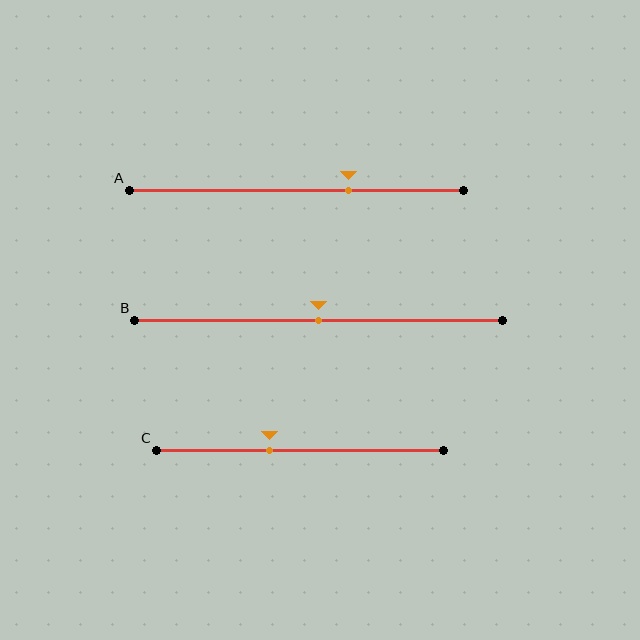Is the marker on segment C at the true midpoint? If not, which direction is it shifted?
No, the marker on segment C is shifted to the left by about 11% of the segment length.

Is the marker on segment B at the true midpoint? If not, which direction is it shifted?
Yes, the marker on segment B is at the true midpoint.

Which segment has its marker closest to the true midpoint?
Segment B has its marker closest to the true midpoint.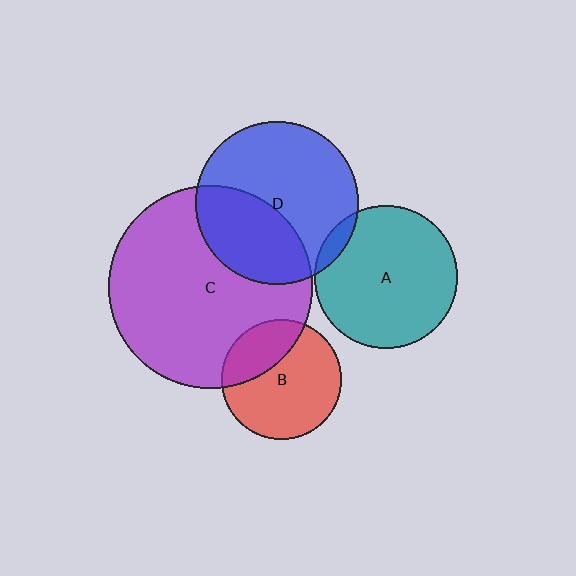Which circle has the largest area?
Circle C (purple).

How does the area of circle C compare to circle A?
Approximately 2.0 times.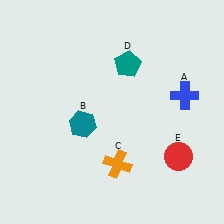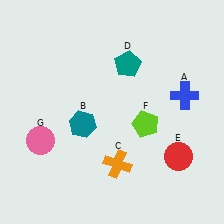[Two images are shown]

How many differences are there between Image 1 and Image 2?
There are 2 differences between the two images.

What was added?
A lime pentagon (F), a pink circle (G) were added in Image 2.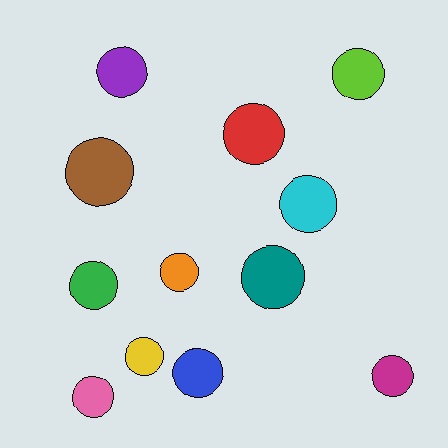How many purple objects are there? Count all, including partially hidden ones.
There is 1 purple object.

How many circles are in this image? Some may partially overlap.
There are 12 circles.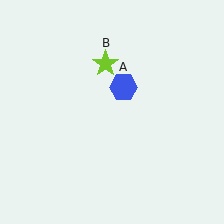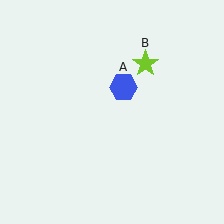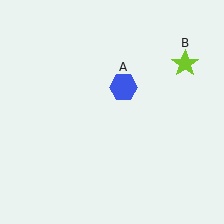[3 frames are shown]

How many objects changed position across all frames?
1 object changed position: lime star (object B).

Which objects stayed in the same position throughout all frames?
Blue hexagon (object A) remained stationary.